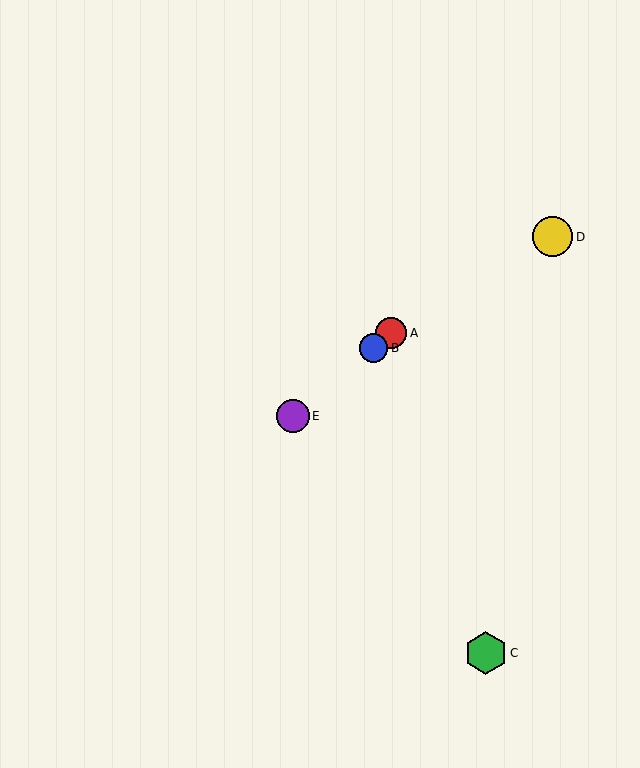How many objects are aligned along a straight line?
3 objects (A, B, E) are aligned along a straight line.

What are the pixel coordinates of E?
Object E is at (293, 416).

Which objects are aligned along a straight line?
Objects A, B, E are aligned along a straight line.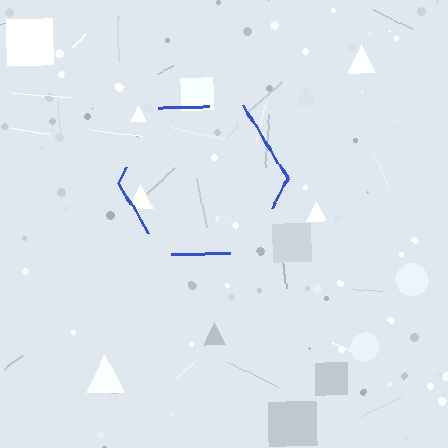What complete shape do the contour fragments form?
The contour fragments form a hexagon.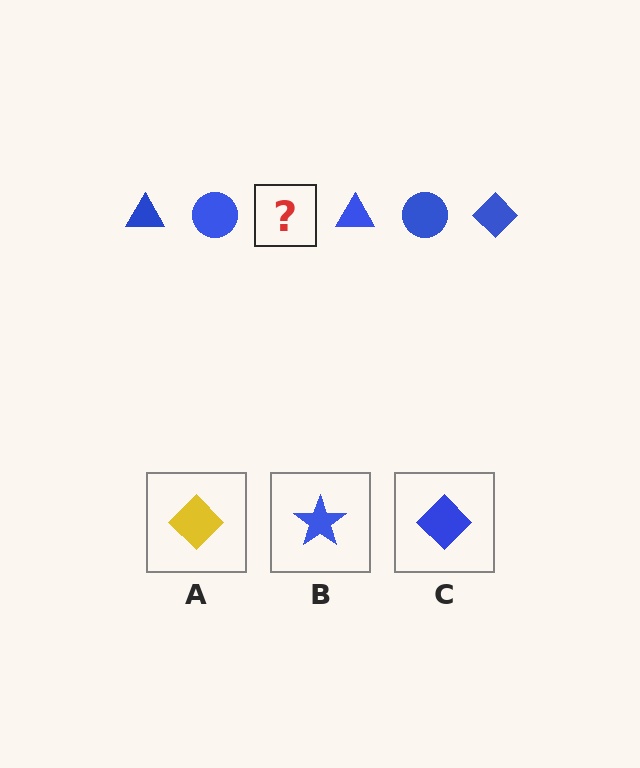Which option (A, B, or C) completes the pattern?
C.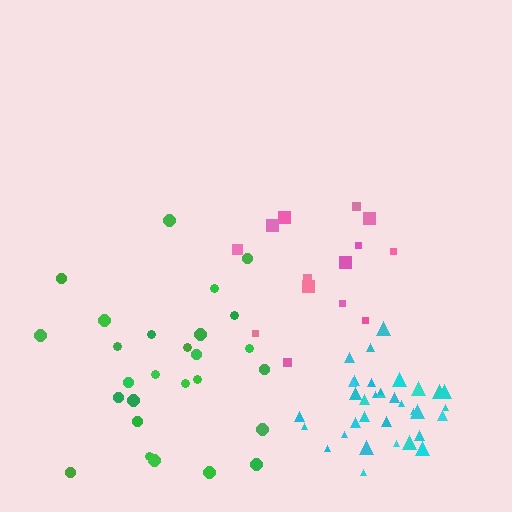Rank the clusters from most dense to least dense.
cyan, pink, green.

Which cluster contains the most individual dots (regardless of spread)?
Cyan (34).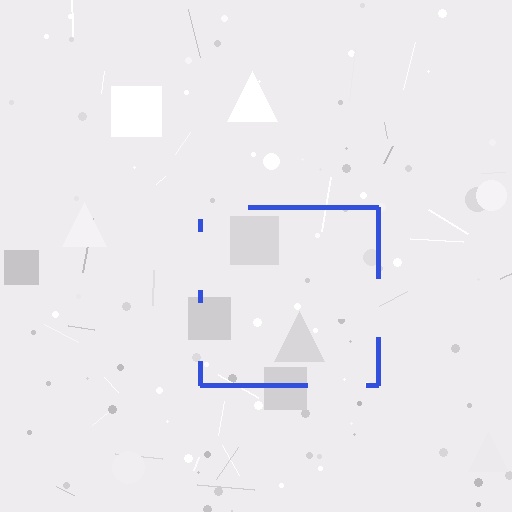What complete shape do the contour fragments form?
The contour fragments form a square.